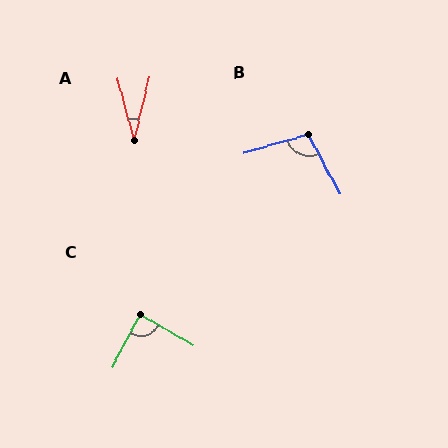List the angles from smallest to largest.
A (29°), C (88°), B (101°).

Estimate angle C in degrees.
Approximately 88 degrees.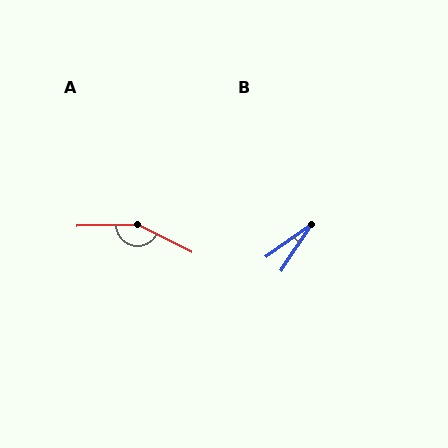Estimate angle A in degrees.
Approximately 151 degrees.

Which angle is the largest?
A, at approximately 151 degrees.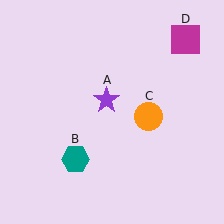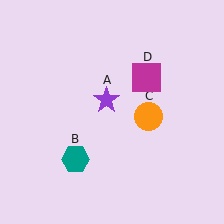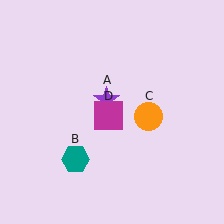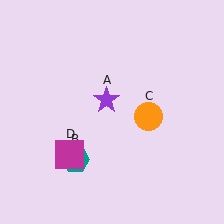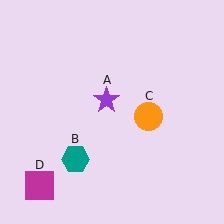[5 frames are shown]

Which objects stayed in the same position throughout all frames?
Purple star (object A) and teal hexagon (object B) and orange circle (object C) remained stationary.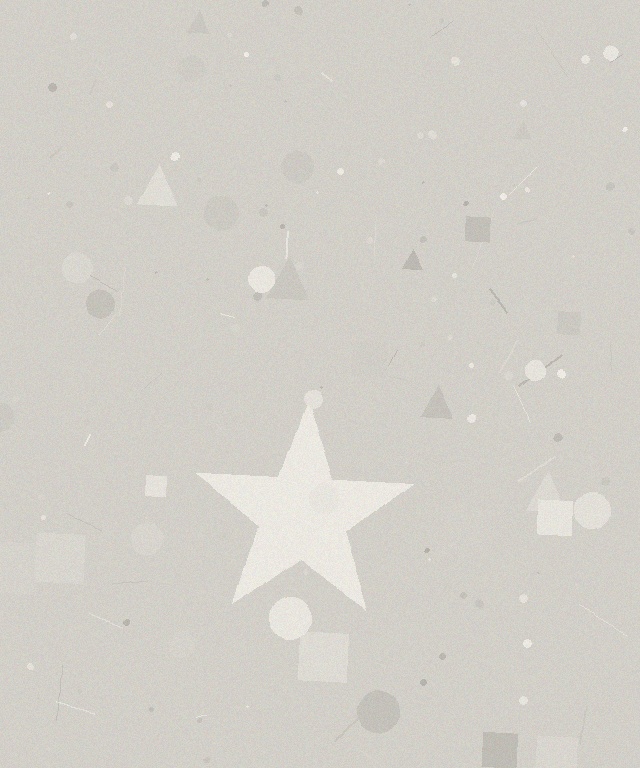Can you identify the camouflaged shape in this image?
The camouflaged shape is a star.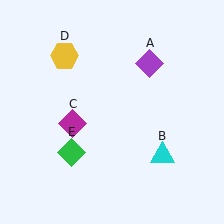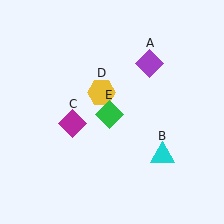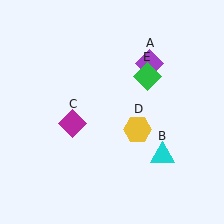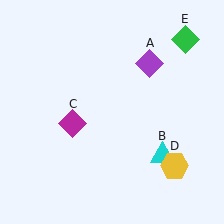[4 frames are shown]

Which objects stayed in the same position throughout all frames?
Purple diamond (object A) and cyan triangle (object B) and magenta diamond (object C) remained stationary.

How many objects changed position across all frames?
2 objects changed position: yellow hexagon (object D), green diamond (object E).